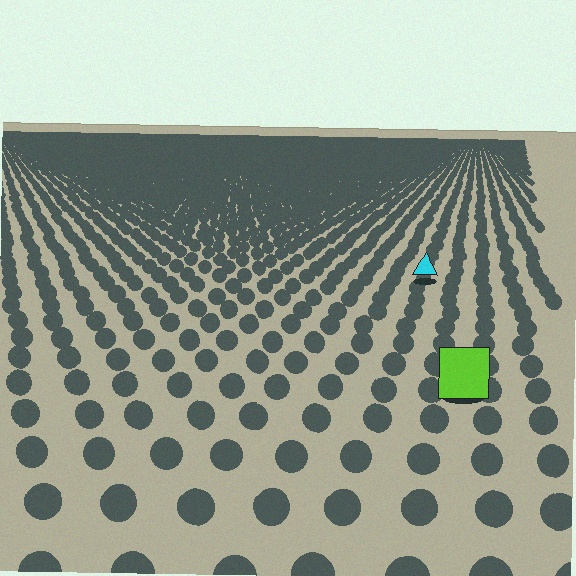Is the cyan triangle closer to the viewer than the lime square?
No. The lime square is closer — you can tell from the texture gradient: the ground texture is coarser near it.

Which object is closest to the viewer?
The lime square is closest. The texture marks near it are larger and more spread out.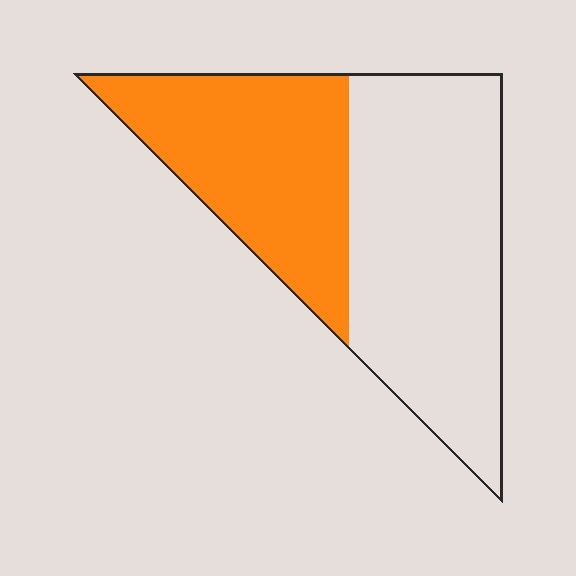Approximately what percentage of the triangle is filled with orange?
Approximately 40%.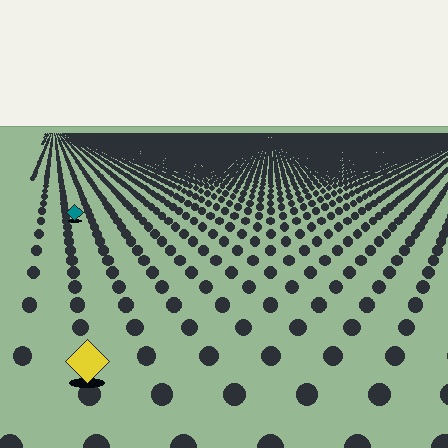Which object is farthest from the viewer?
The teal diamond is farthest from the viewer. It appears smaller and the ground texture around it is denser.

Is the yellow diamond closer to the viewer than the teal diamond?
Yes. The yellow diamond is closer — you can tell from the texture gradient: the ground texture is coarser near it.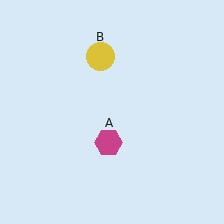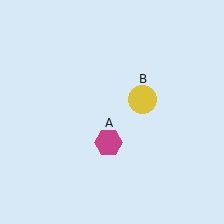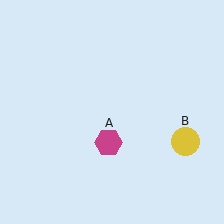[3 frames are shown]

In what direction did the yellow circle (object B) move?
The yellow circle (object B) moved down and to the right.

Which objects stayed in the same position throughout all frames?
Magenta hexagon (object A) remained stationary.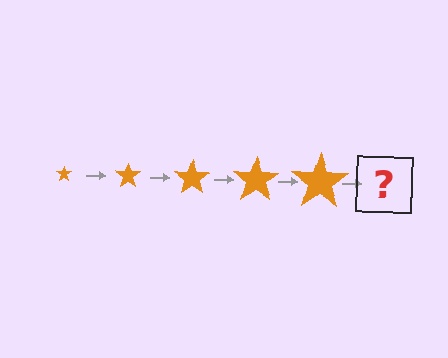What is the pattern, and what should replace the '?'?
The pattern is that the star gets progressively larger each step. The '?' should be an orange star, larger than the previous one.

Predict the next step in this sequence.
The next step is an orange star, larger than the previous one.